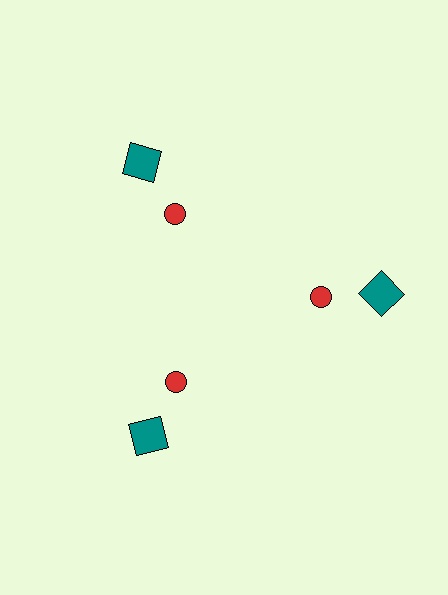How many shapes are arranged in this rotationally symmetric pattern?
There are 6 shapes, arranged in 3 groups of 2.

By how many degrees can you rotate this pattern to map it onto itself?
The pattern maps onto itself every 120 degrees of rotation.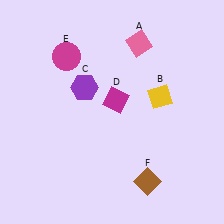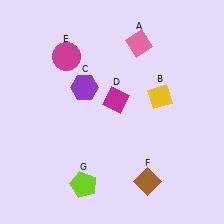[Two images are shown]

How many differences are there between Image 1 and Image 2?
There is 1 difference between the two images.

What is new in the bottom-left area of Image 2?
A lime pentagon (G) was added in the bottom-left area of Image 2.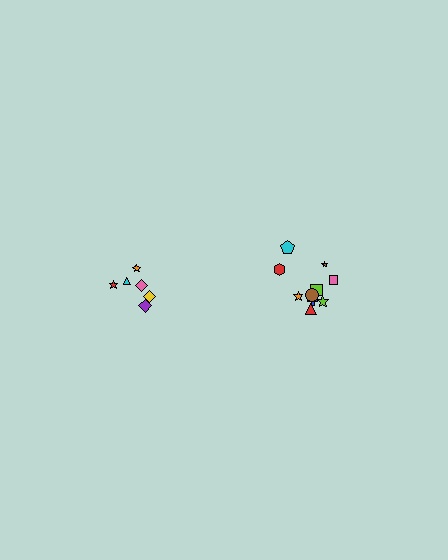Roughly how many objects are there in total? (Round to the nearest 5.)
Roughly 15 objects in total.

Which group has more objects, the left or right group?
The right group.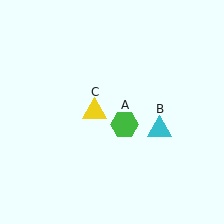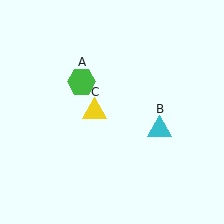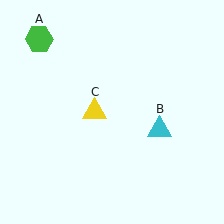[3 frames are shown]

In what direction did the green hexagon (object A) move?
The green hexagon (object A) moved up and to the left.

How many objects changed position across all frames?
1 object changed position: green hexagon (object A).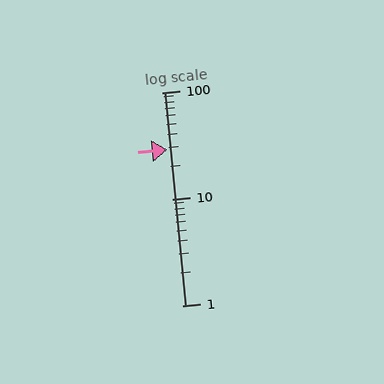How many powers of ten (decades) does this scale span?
The scale spans 2 decades, from 1 to 100.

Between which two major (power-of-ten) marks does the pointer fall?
The pointer is between 10 and 100.